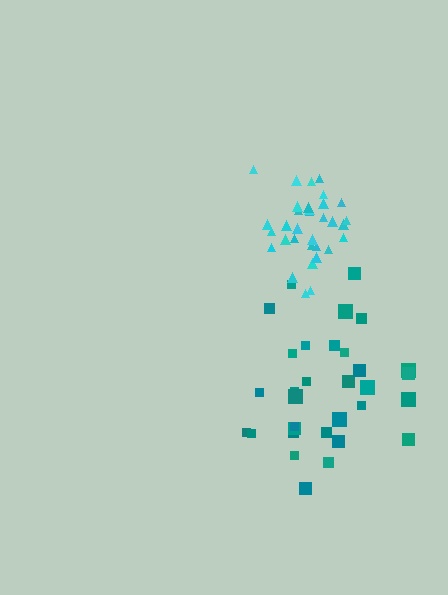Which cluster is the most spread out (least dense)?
Teal.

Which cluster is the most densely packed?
Cyan.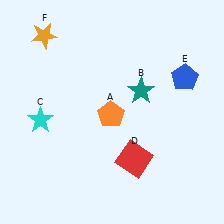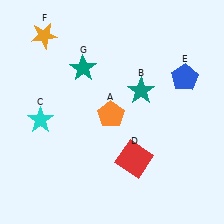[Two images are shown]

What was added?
A teal star (G) was added in Image 2.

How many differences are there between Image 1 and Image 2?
There is 1 difference between the two images.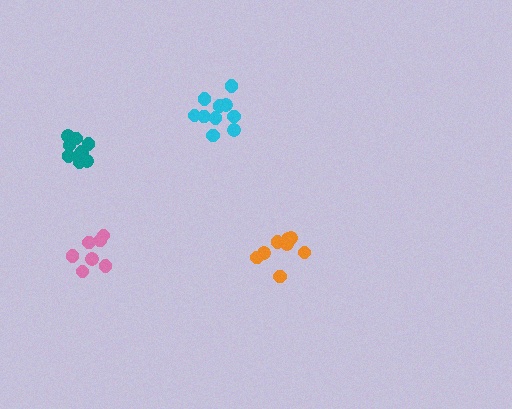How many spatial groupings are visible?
There are 4 spatial groupings.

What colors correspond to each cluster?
The clusters are colored: teal, orange, pink, cyan.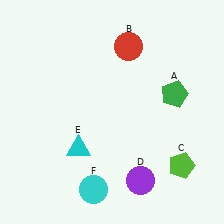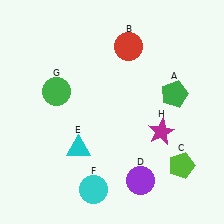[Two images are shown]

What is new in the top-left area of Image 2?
A green circle (G) was added in the top-left area of Image 2.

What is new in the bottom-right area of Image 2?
A magenta star (H) was added in the bottom-right area of Image 2.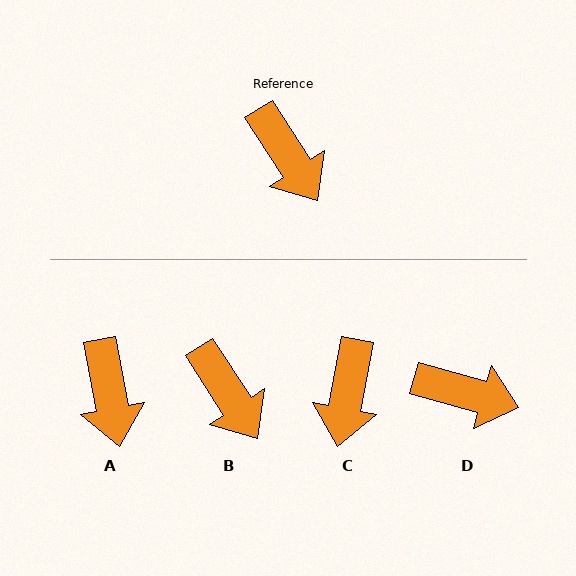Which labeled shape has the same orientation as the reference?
B.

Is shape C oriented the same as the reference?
No, it is off by about 43 degrees.